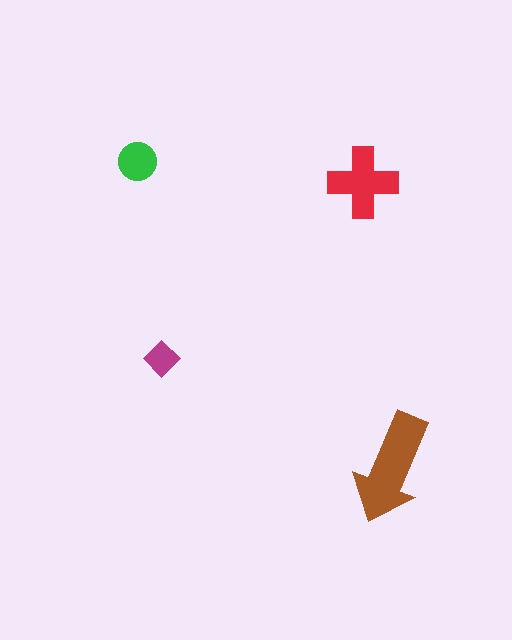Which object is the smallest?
The magenta diamond.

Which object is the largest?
The brown arrow.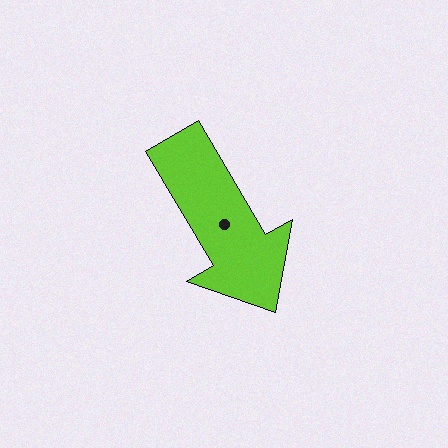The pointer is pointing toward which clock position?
Roughly 5 o'clock.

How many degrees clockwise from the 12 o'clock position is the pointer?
Approximately 150 degrees.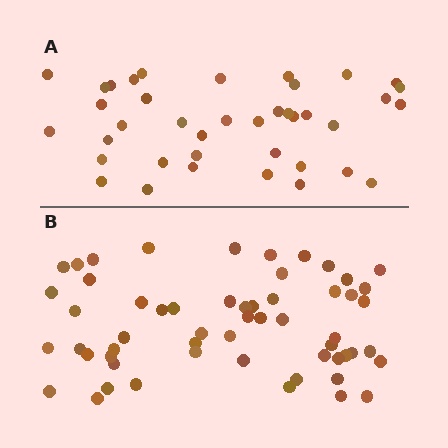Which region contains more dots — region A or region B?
Region B (the bottom region) has more dots.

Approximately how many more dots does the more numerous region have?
Region B has approximately 20 more dots than region A.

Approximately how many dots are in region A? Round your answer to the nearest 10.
About 40 dots. (The exact count is 39, which rounds to 40.)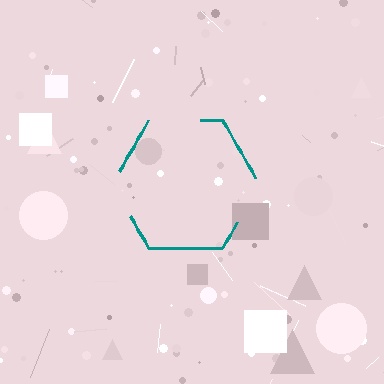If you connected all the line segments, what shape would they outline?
They would outline a hexagon.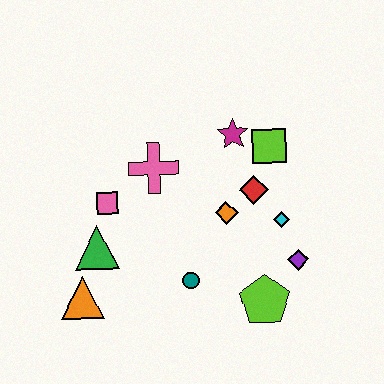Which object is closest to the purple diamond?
The cyan diamond is closest to the purple diamond.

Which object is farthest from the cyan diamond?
The orange triangle is farthest from the cyan diamond.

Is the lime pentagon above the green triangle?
No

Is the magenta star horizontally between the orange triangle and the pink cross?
No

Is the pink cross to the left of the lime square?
Yes